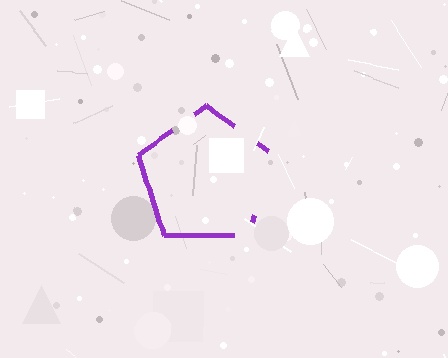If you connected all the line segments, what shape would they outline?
They would outline a pentagon.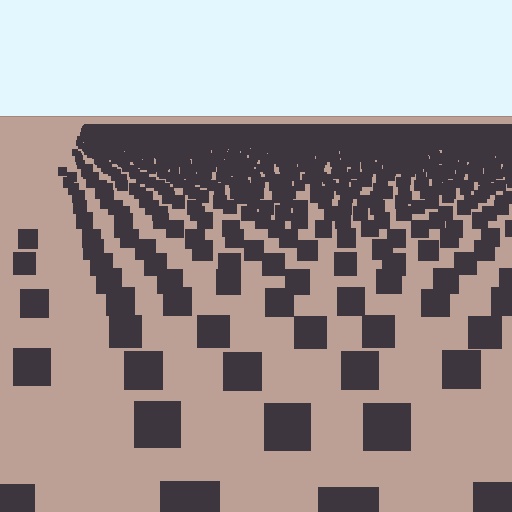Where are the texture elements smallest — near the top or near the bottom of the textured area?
Near the top.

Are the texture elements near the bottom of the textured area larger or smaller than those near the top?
Larger. Near the bottom, elements are closer to the viewer and appear at a bigger on-screen size.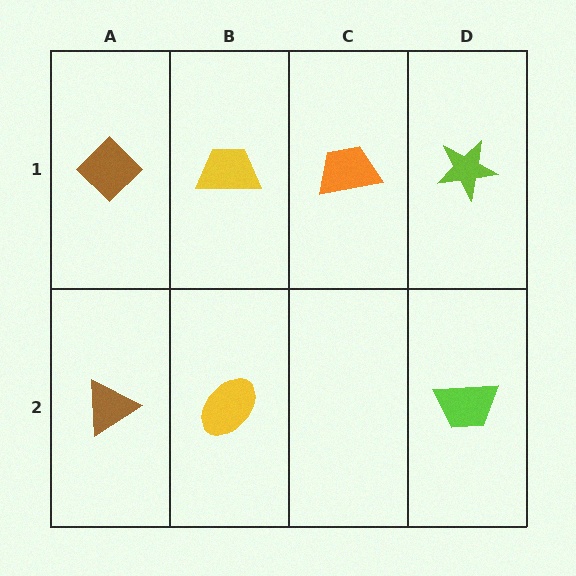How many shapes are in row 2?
3 shapes.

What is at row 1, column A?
A brown diamond.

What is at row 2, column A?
A brown triangle.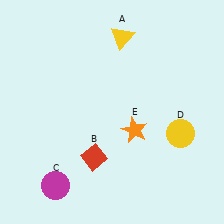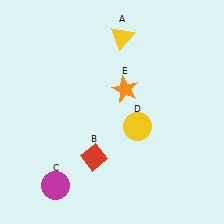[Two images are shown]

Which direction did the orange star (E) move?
The orange star (E) moved up.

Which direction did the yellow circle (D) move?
The yellow circle (D) moved left.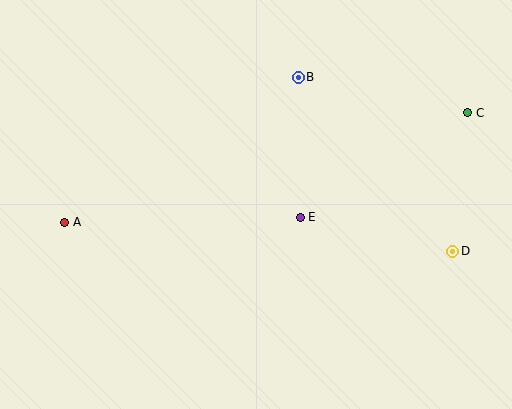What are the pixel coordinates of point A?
Point A is at (65, 222).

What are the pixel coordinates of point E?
Point E is at (300, 217).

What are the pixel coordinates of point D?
Point D is at (453, 251).